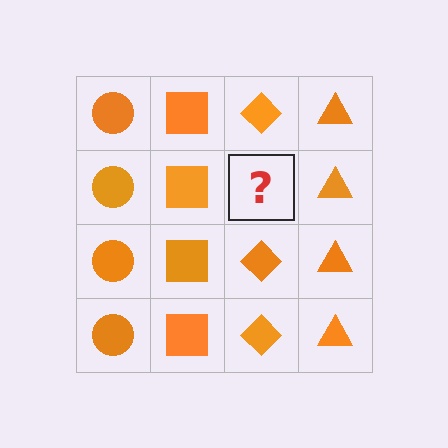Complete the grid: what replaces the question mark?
The question mark should be replaced with an orange diamond.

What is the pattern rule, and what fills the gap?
The rule is that each column has a consistent shape. The gap should be filled with an orange diamond.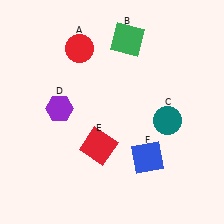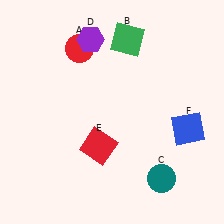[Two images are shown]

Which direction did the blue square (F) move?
The blue square (F) moved right.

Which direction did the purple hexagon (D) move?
The purple hexagon (D) moved up.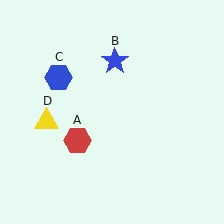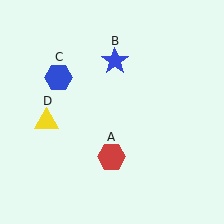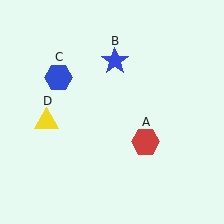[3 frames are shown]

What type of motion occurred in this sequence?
The red hexagon (object A) rotated counterclockwise around the center of the scene.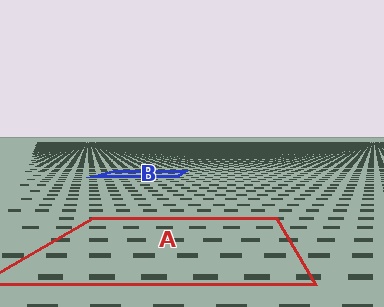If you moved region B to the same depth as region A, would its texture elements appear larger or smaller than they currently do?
They would appear larger. At a closer depth, the same texture elements are projected at a bigger on-screen size.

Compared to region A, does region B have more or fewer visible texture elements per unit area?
Region B has more texture elements per unit area — they are packed more densely because it is farther away.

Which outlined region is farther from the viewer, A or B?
Region B is farther from the viewer — the texture elements inside it appear smaller and more densely packed.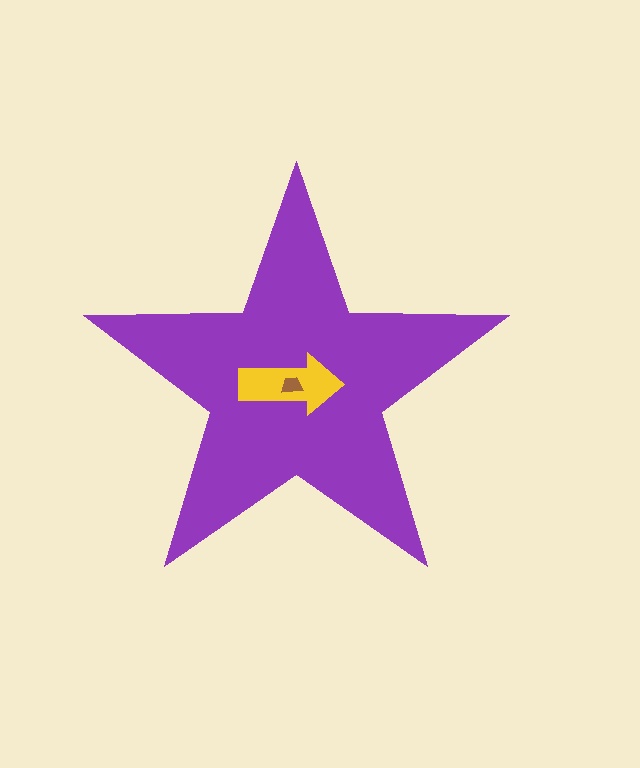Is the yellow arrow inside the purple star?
Yes.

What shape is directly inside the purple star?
The yellow arrow.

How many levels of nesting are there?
3.